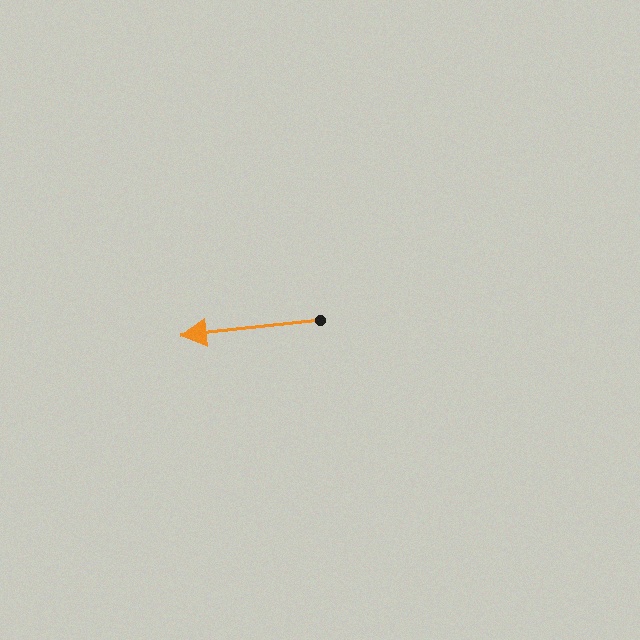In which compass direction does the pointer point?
West.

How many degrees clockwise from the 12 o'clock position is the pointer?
Approximately 264 degrees.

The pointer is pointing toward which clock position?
Roughly 9 o'clock.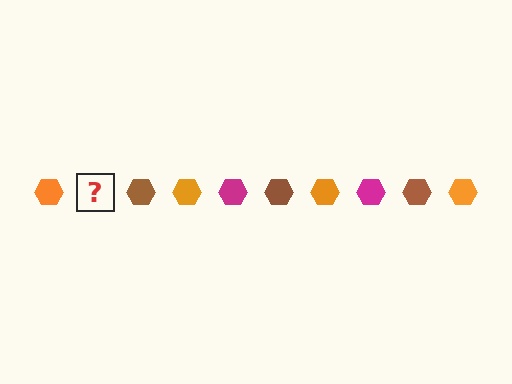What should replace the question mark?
The question mark should be replaced with a magenta hexagon.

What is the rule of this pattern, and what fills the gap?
The rule is that the pattern cycles through orange, magenta, brown hexagons. The gap should be filled with a magenta hexagon.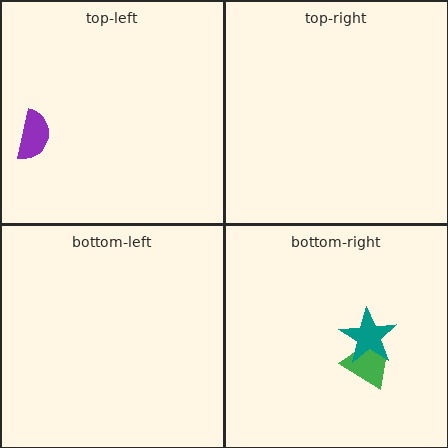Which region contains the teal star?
The bottom-right region.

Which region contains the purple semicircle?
The top-left region.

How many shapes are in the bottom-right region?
2.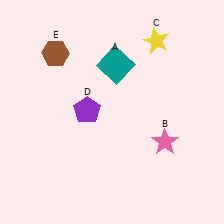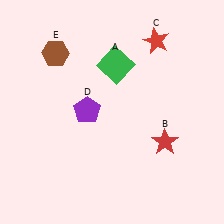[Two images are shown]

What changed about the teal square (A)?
In Image 1, A is teal. In Image 2, it changed to green.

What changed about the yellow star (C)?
In Image 1, C is yellow. In Image 2, it changed to red.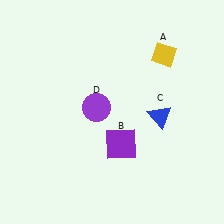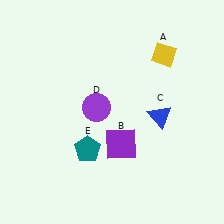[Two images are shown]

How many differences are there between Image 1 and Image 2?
There is 1 difference between the two images.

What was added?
A teal pentagon (E) was added in Image 2.